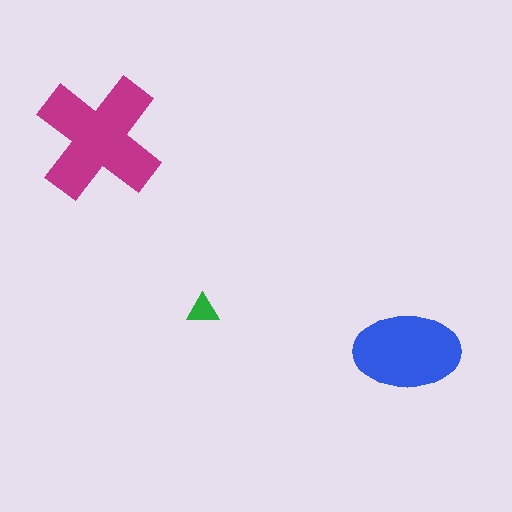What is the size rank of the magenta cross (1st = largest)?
1st.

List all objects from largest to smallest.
The magenta cross, the blue ellipse, the green triangle.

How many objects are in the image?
There are 3 objects in the image.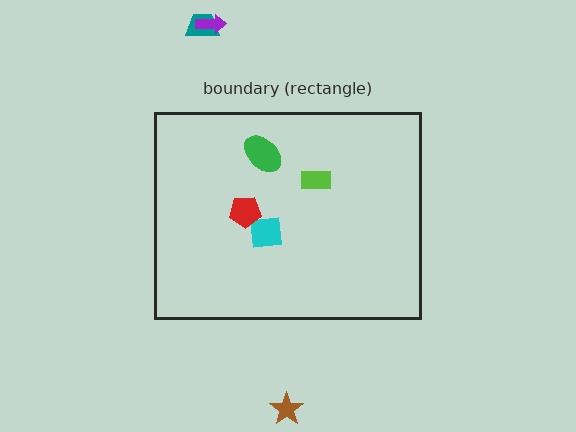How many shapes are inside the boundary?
4 inside, 3 outside.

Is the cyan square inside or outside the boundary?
Inside.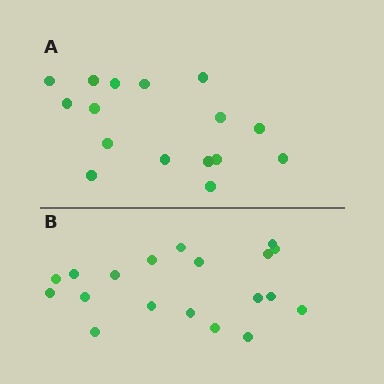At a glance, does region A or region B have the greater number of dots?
Region B (the bottom region) has more dots.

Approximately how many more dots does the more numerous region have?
Region B has just a few more — roughly 2 or 3 more dots than region A.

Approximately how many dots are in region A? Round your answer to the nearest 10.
About 20 dots. (The exact count is 16, which rounds to 20.)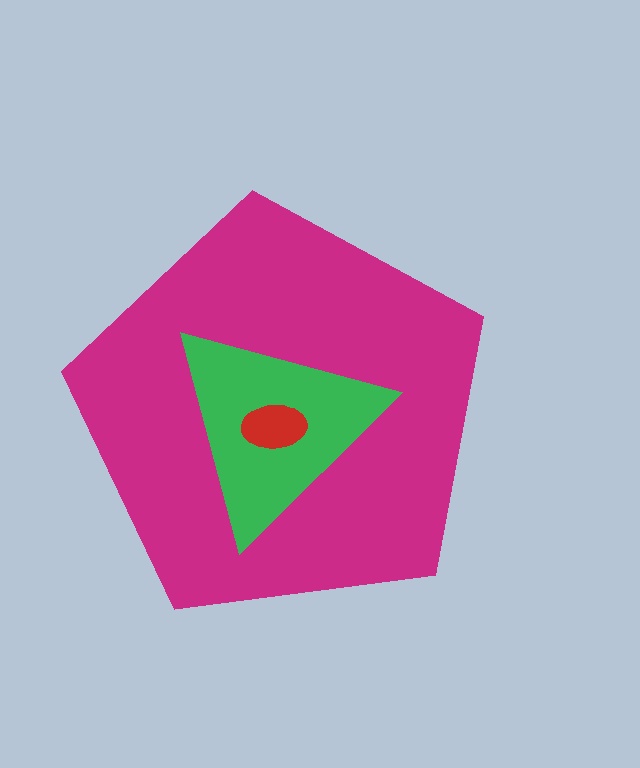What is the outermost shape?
The magenta pentagon.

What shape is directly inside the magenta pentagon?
The green triangle.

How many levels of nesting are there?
3.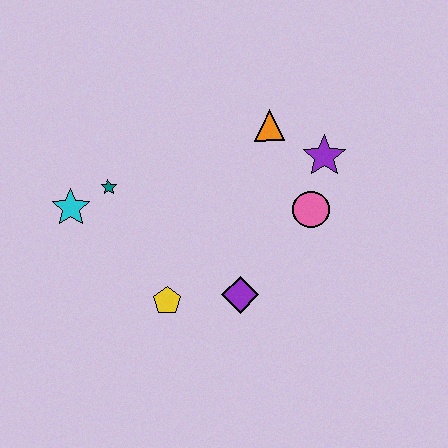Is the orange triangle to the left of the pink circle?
Yes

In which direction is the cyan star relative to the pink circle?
The cyan star is to the left of the pink circle.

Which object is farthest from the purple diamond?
The cyan star is farthest from the purple diamond.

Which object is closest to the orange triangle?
The purple star is closest to the orange triangle.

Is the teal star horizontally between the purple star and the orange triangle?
No